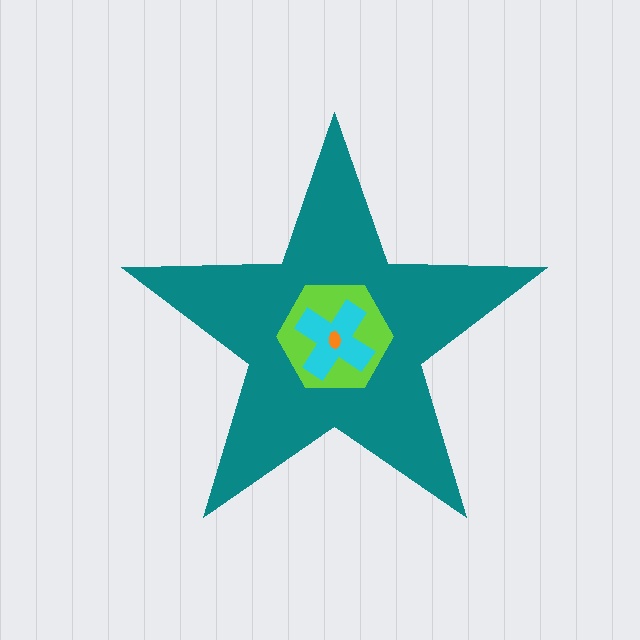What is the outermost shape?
The teal star.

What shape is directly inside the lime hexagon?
The cyan cross.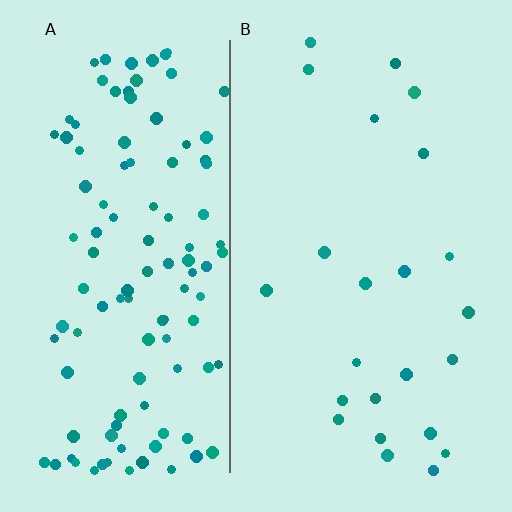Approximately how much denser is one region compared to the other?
Approximately 4.8× — region A over region B.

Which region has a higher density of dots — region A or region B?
A (the left).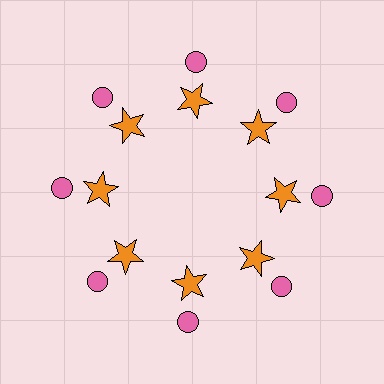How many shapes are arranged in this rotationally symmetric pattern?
There are 16 shapes, arranged in 8 groups of 2.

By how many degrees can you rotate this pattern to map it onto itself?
The pattern maps onto itself every 45 degrees of rotation.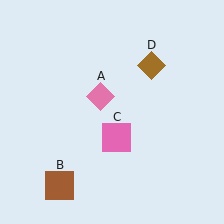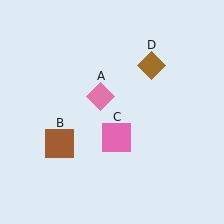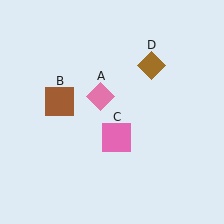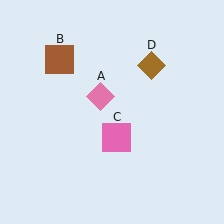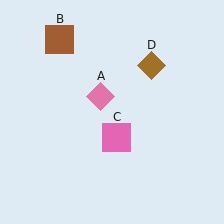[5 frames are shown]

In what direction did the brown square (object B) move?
The brown square (object B) moved up.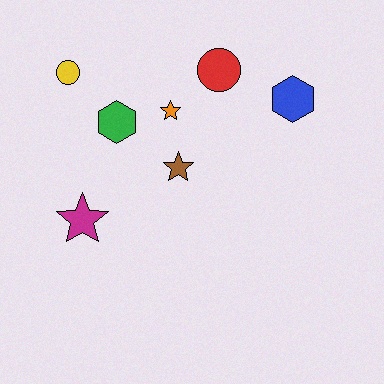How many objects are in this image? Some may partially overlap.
There are 7 objects.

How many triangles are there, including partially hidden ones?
There are no triangles.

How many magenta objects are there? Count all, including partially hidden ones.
There is 1 magenta object.